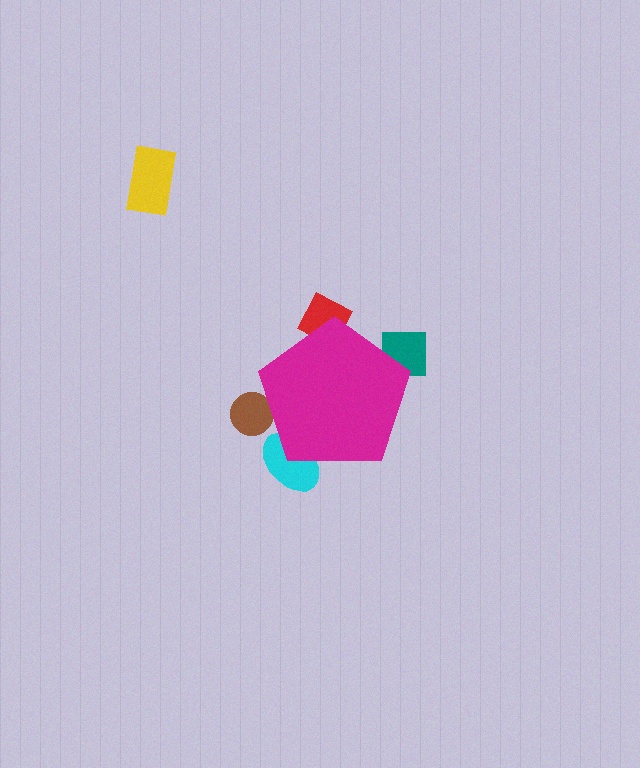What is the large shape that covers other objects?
A magenta pentagon.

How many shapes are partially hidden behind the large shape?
4 shapes are partially hidden.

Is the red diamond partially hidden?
Yes, the red diamond is partially hidden behind the magenta pentagon.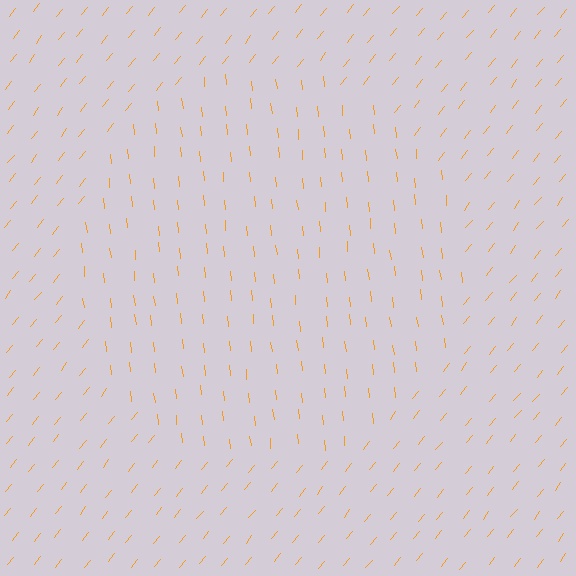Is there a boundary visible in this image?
Yes, there is a texture boundary formed by a change in line orientation.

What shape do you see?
I see a circle.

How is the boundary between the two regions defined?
The boundary is defined purely by a change in line orientation (approximately 45 degrees difference). All lines are the same color and thickness.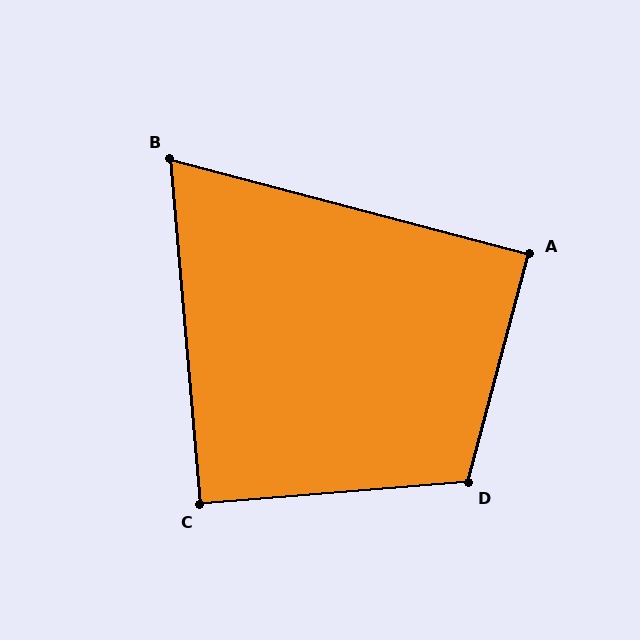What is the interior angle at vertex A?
Approximately 90 degrees (approximately right).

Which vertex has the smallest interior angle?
B, at approximately 70 degrees.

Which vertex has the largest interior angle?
D, at approximately 110 degrees.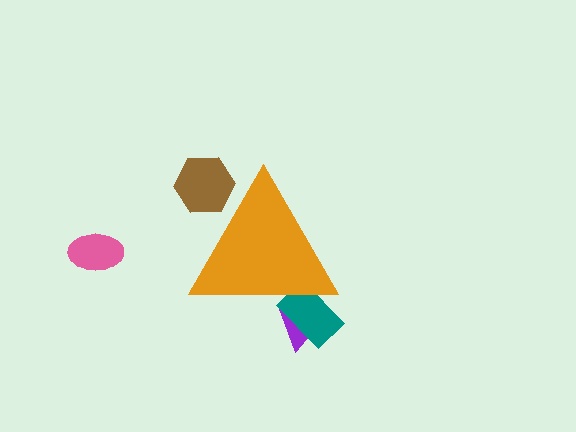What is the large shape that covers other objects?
An orange triangle.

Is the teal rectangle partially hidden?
Yes, the teal rectangle is partially hidden behind the orange triangle.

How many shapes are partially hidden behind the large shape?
3 shapes are partially hidden.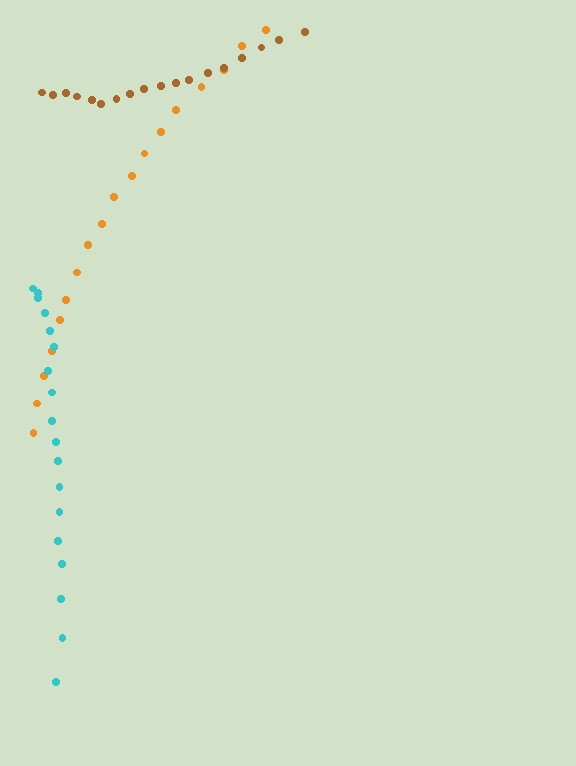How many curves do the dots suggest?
There are 3 distinct paths.